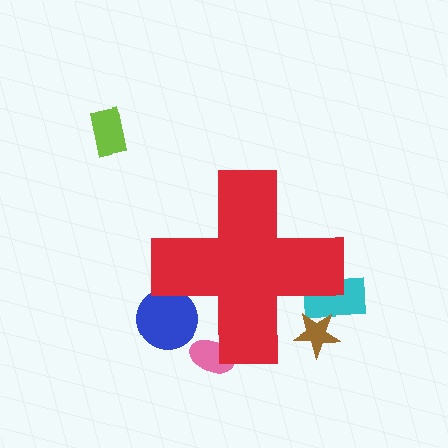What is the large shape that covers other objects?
A red cross.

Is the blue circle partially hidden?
Yes, the blue circle is partially hidden behind the red cross.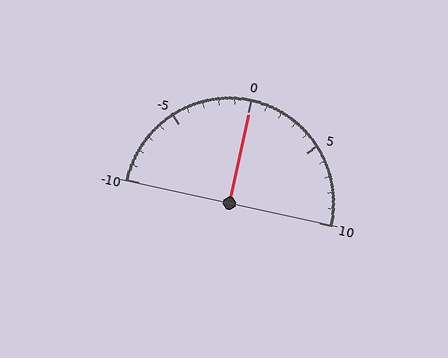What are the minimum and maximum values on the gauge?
The gauge ranges from -10 to 10.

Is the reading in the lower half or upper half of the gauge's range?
The reading is in the upper half of the range (-10 to 10).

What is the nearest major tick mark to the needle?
The nearest major tick mark is 0.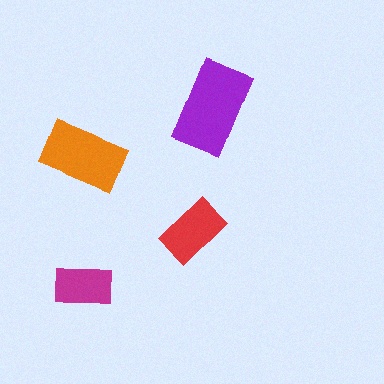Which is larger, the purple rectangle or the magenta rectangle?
The purple one.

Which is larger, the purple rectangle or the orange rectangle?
The purple one.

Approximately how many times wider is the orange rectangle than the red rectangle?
About 1.5 times wider.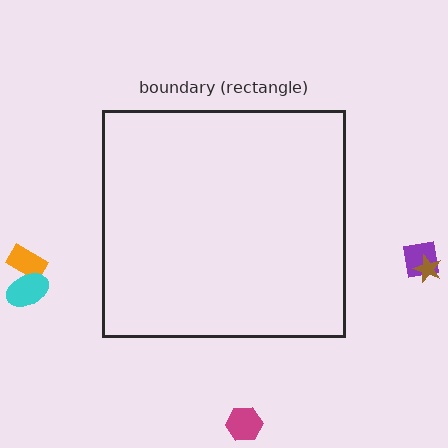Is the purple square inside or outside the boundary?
Outside.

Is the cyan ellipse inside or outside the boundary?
Outside.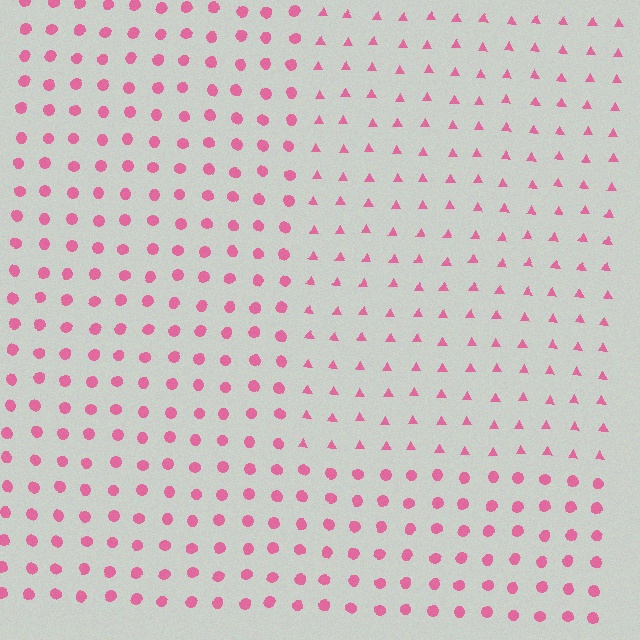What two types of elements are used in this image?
The image uses triangles inside the rectangle region and circles outside it.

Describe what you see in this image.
The image is filled with small pink elements arranged in a uniform grid. A rectangle-shaped region contains triangles, while the surrounding area contains circles. The boundary is defined purely by the change in element shape.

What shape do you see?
I see a rectangle.